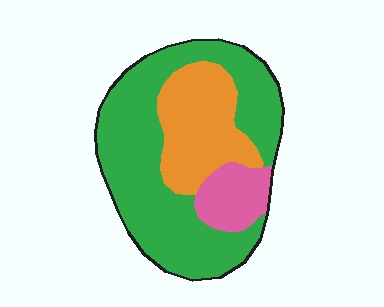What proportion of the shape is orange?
Orange takes up about one quarter (1/4) of the shape.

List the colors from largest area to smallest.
From largest to smallest: green, orange, pink.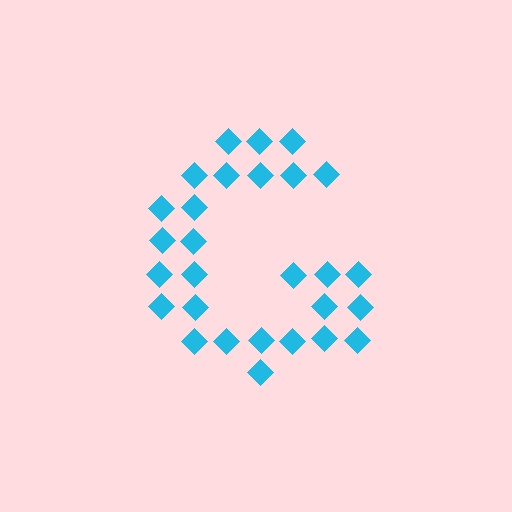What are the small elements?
The small elements are diamonds.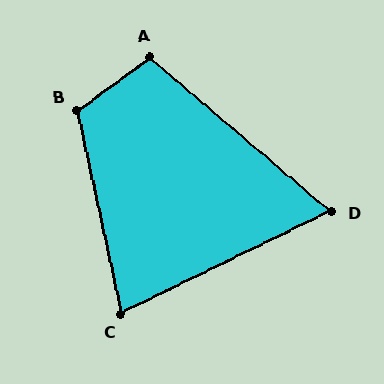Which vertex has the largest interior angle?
B, at approximately 114 degrees.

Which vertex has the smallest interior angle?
D, at approximately 66 degrees.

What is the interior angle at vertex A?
Approximately 104 degrees (obtuse).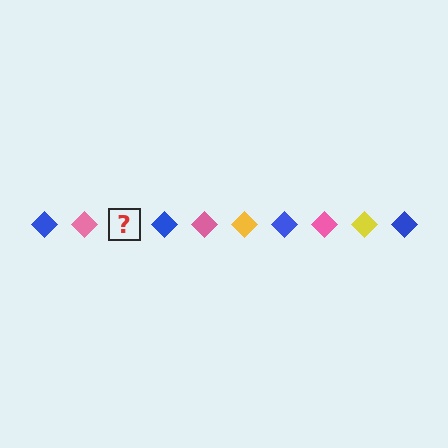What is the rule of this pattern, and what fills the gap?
The rule is that the pattern cycles through blue, pink, yellow diamonds. The gap should be filled with a yellow diamond.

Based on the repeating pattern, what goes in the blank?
The blank should be a yellow diamond.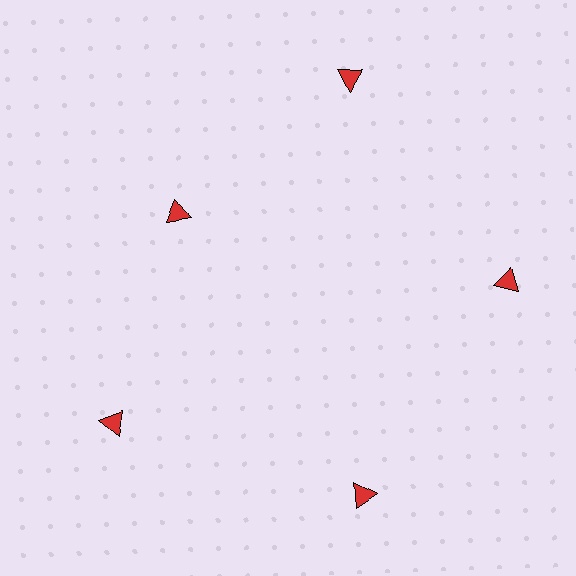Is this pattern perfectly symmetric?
No. The 5 red triangles are arranged in a ring, but one element near the 10 o'clock position is pulled inward toward the center, breaking the 5-fold rotational symmetry.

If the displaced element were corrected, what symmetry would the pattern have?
It would have 5-fold rotational symmetry — the pattern would map onto itself every 72 degrees.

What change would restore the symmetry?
The symmetry would be restored by moving it outward, back onto the ring so that all 5 triangles sit at equal angles and equal distance from the center.